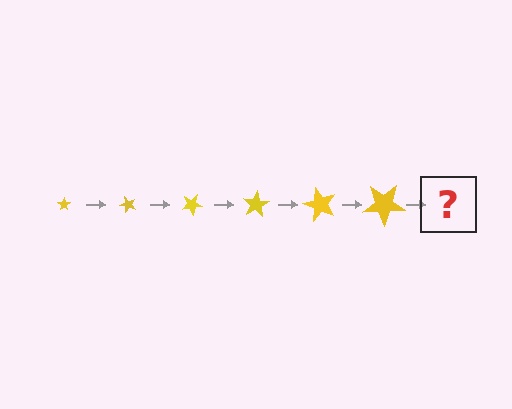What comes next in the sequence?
The next element should be a star, larger than the previous one and rotated 300 degrees from the start.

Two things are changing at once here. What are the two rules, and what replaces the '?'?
The two rules are that the star grows larger each step and it rotates 50 degrees each step. The '?' should be a star, larger than the previous one and rotated 300 degrees from the start.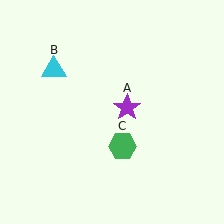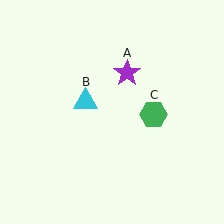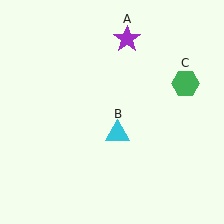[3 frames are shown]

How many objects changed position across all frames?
3 objects changed position: purple star (object A), cyan triangle (object B), green hexagon (object C).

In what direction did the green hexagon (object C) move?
The green hexagon (object C) moved up and to the right.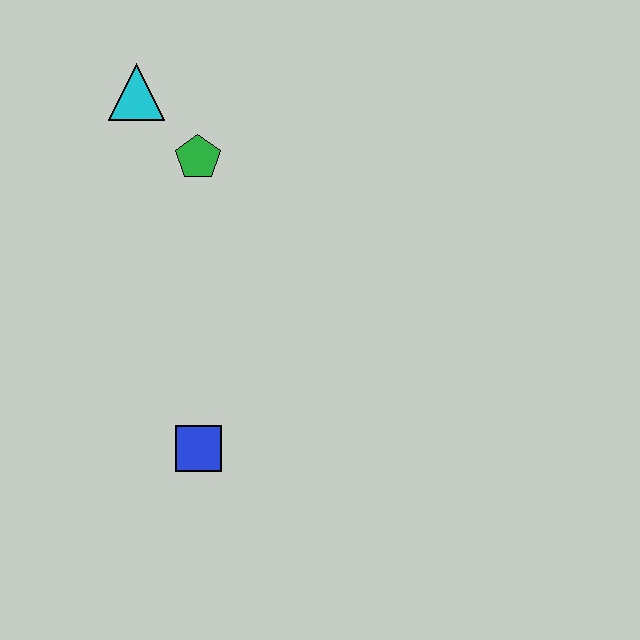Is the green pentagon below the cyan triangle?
Yes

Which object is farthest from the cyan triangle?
The blue square is farthest from the cyan triangle.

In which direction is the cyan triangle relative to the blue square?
The cyan triangle is above the blue square.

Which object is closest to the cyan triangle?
The green pentagon is closest to the cyan triangle.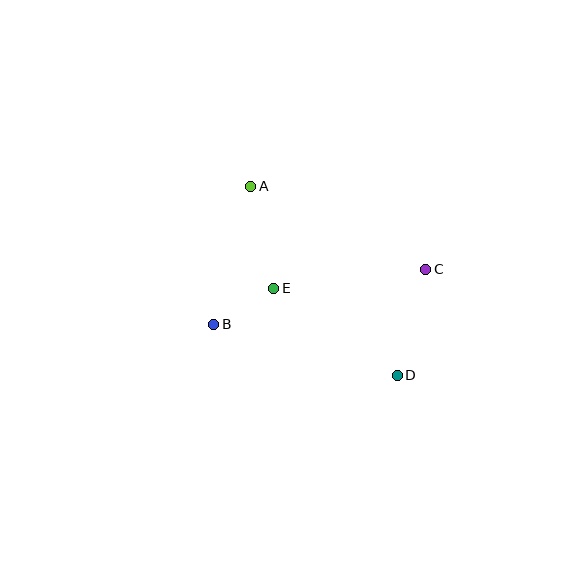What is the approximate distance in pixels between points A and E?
The distance between A and E is approximately 105 pixels.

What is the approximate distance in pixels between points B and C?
The distance between B and C is approximately 219 pixels.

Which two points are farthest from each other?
Points A and D are farthest from each other.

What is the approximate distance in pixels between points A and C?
The distance between A and C is approximately 194 pixels.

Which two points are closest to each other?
Points B and E are closest to each other.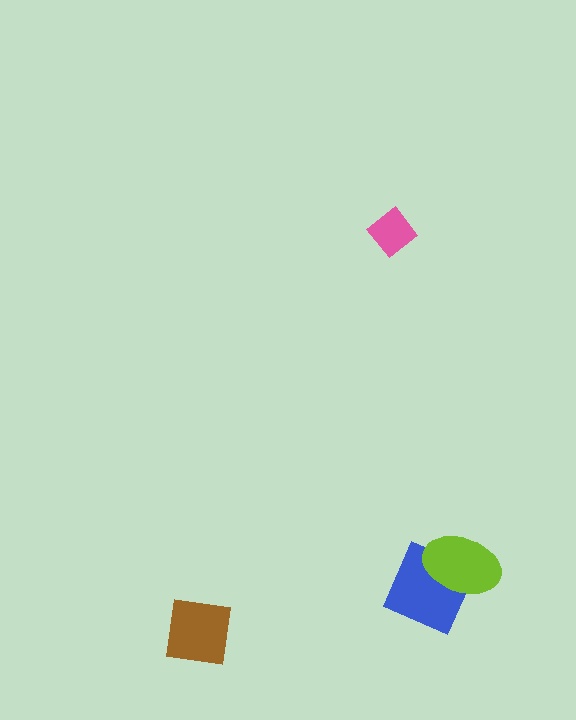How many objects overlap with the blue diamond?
1 object overlaps with the blue diamond.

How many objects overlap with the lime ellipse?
1 object overlaps with the lime ellipse.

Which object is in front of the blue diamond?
The lime ellipse is in front of the blue diamond.